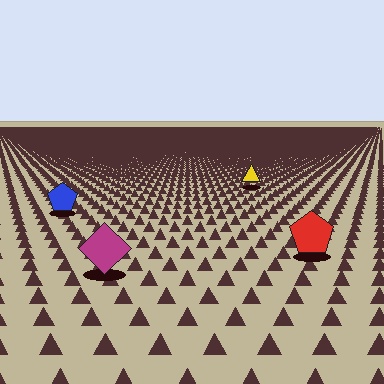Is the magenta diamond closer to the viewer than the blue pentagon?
Yes. The magenta diamond is closer — you can tell from the texture gradient: the ground texture is coarser near it.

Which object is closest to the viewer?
The magenta diamond is closest. The texture marks near it are larger and more spread out.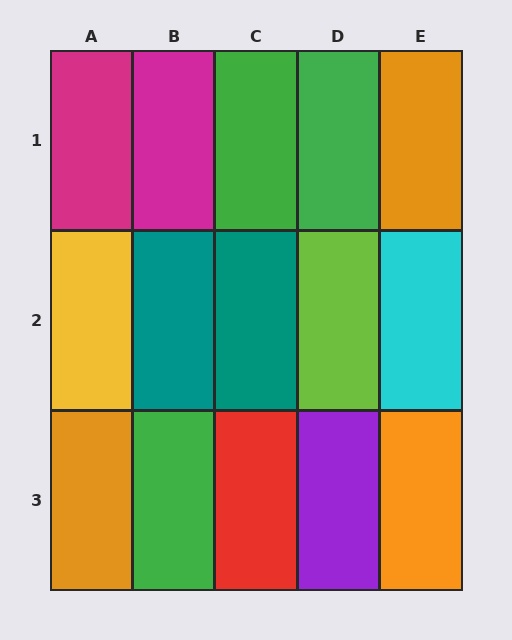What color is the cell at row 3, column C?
Red.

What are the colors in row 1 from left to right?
Magenta, magenta, green, green, orange.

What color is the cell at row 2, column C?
Teal.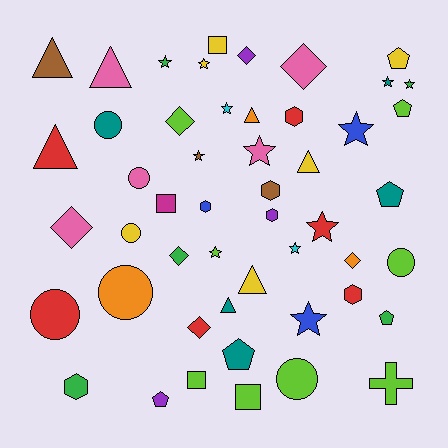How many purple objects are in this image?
There are 3 purple objects.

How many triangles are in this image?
There are 7 triangles.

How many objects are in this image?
There are 50 objects.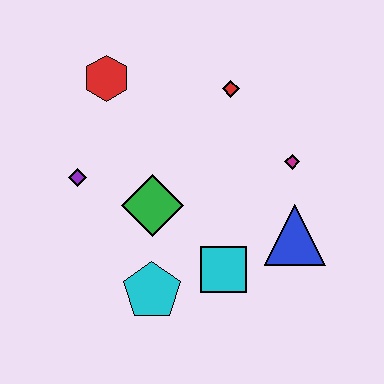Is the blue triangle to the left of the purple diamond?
No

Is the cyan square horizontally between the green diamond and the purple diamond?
No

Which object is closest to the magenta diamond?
The blue triangle is closest to the magenta diamond.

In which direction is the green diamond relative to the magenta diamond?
The green diamond is to the left of the magenta diamond.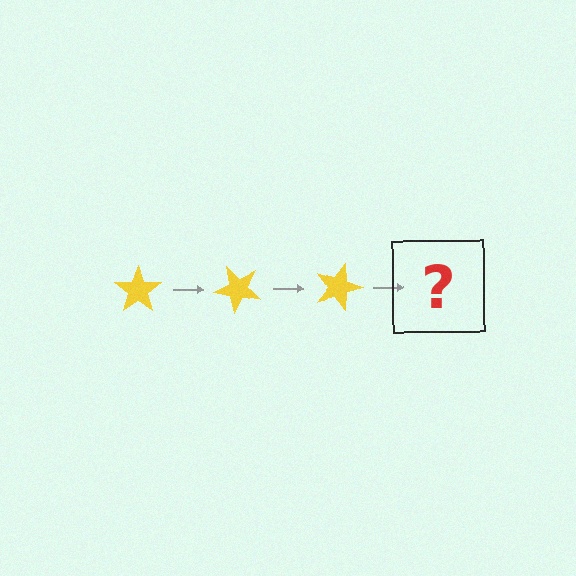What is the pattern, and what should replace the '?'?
The pattern is that the star rotates 45 degrees each step. The '?' should be a yellow star rotated 135 degrees.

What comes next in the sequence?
The next element should be a yellow star rotated 135 degrees.